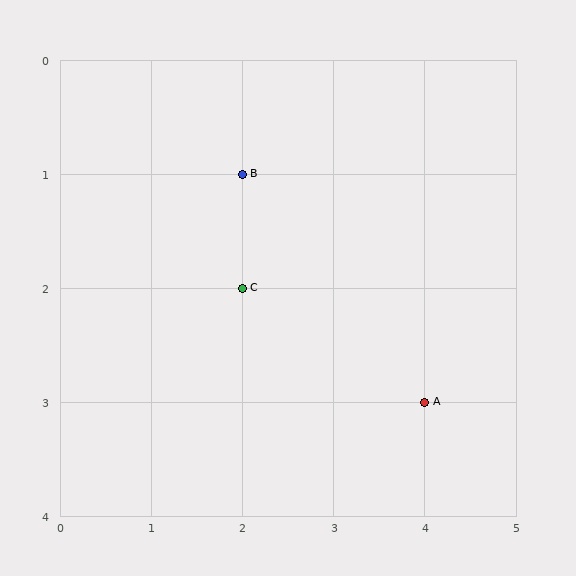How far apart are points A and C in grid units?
Points A and C are 2 columns and 1 row apart (about 2.2 grid units diagonally).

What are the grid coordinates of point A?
Point A is at grid coordinates (4, 3).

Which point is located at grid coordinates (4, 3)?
Point A is at (4, 3).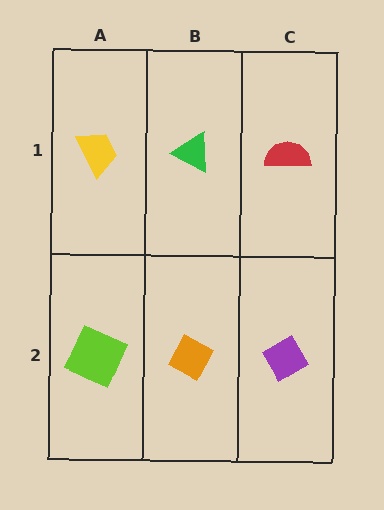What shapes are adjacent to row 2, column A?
A yellow trapezoid (row 1, column A), an orange diamond (row 2, column B).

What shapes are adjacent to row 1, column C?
A purple diamond (row 2, column C), a green triangle (row 1, column B).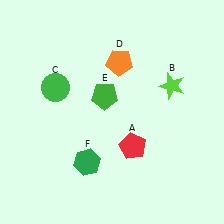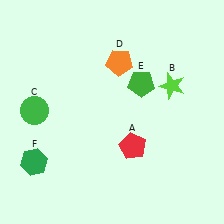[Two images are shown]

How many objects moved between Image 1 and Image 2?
3 objects moved between the two images.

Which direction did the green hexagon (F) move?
The green hexagon (F) moved left.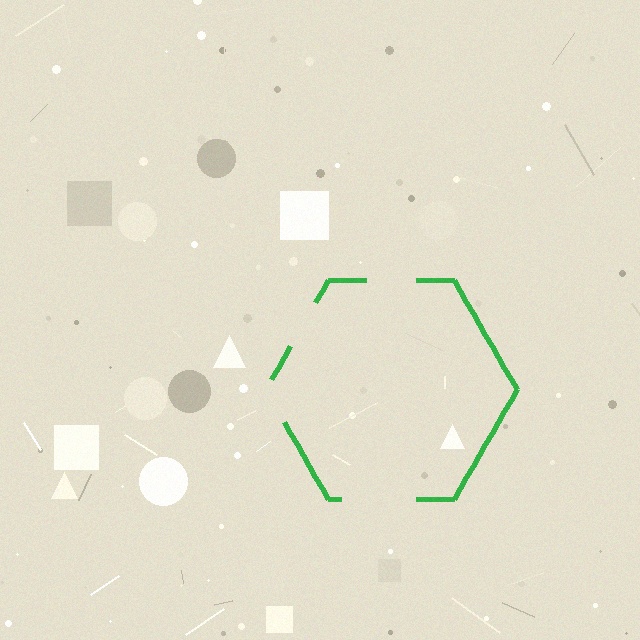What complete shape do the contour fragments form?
The contour fragments form a hexagon.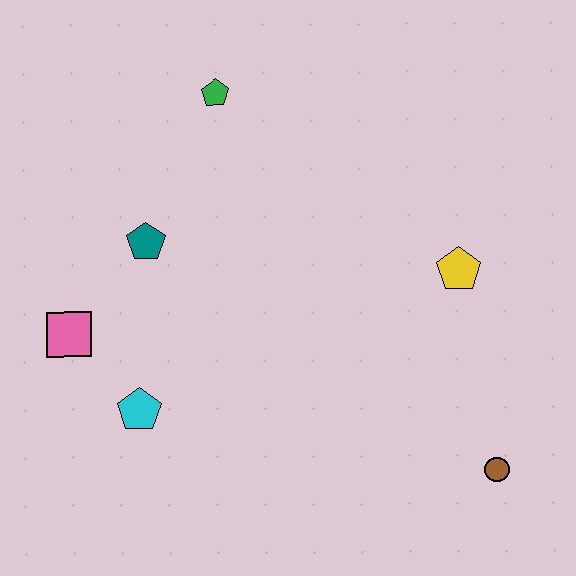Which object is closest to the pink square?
The cyan pentagon is closest to the pink square.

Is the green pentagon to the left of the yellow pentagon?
Yes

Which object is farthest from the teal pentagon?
The brown circle is farthest from the teal pentagon.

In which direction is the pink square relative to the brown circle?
The pink square is to the left of the brown circle.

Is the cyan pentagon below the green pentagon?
Yes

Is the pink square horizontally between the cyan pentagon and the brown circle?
No